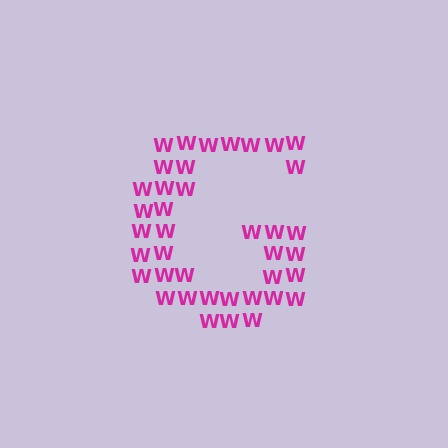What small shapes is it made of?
It is made of small letter W's.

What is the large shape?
The large shape is the letter G.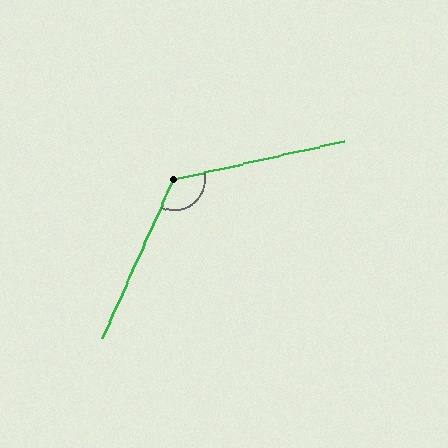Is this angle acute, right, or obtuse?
It is obtuse.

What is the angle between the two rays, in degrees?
Approximately 127 degrees.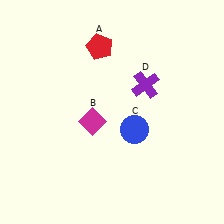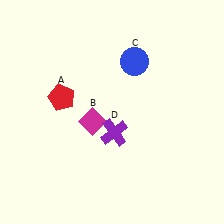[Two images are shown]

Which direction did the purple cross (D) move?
The purple cross (D) moved down.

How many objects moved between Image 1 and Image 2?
3 objects moved between the two images.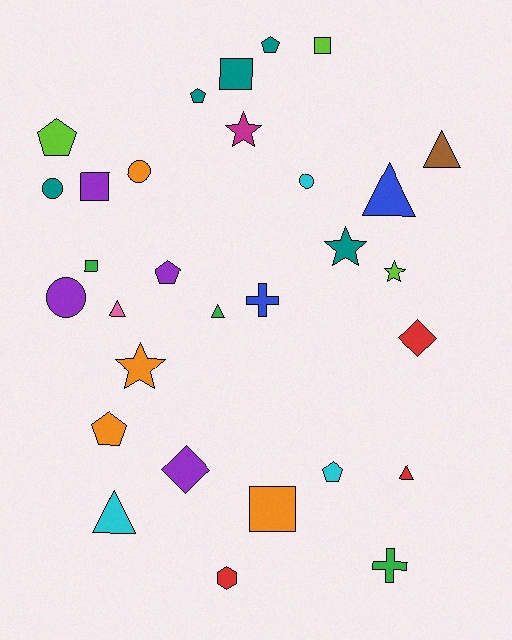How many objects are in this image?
There are 30 objects.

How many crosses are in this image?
There are 2 crosses.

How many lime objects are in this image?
There are 3 lime objects.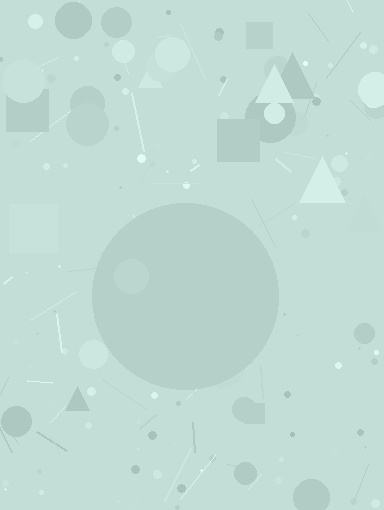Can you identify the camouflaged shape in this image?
The camouflaged shape is a circle.